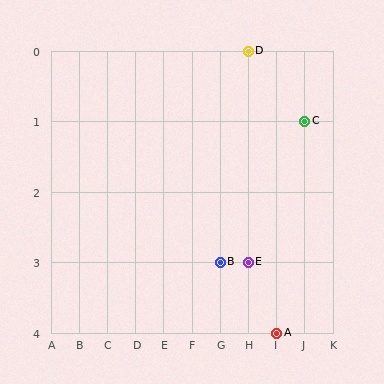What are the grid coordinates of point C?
Point C is at grid coordinates (J, 1).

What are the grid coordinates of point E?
Point E is at grid coordinates (H, 3).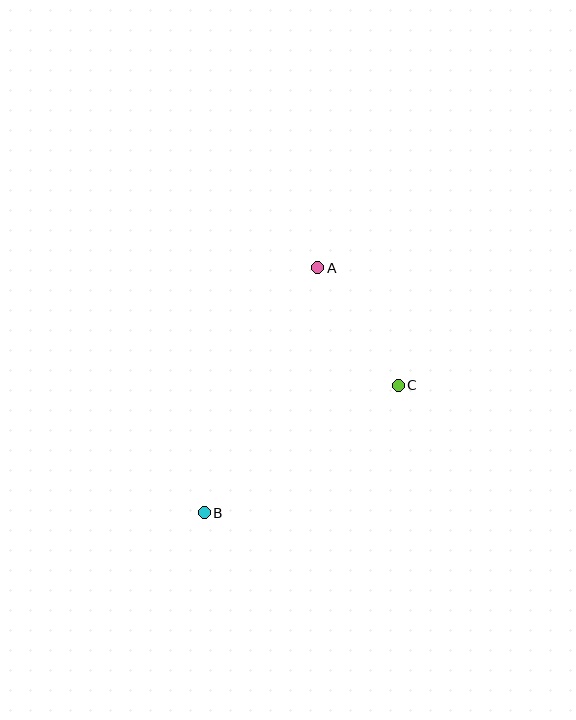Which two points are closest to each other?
Points A and C are closest to each other.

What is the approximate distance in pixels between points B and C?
The distance between B and C is approximately 232 pixels.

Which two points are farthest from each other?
Points A and B are farthest from each other.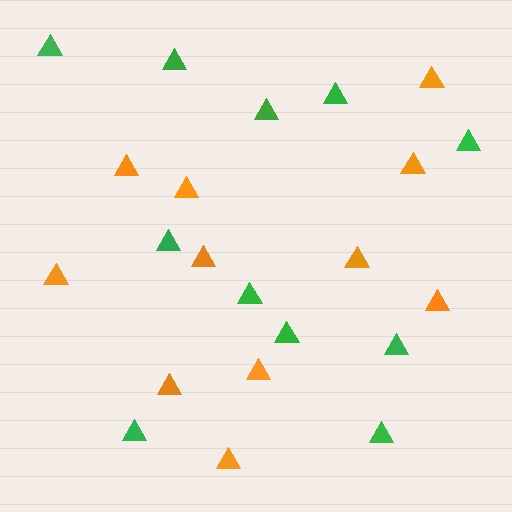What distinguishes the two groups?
There are 2 groups: one group of green triangles (11) and one group of orange triangles (11).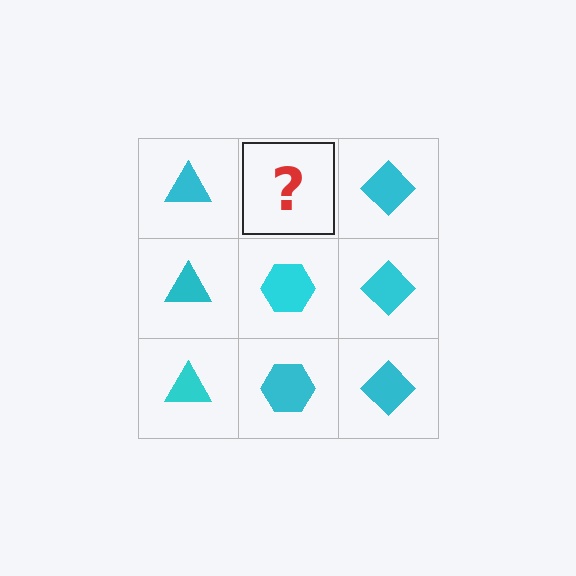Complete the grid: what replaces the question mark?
The question mark should be replaced with a cyan hexagon.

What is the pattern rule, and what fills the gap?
The rule is that each column has a consistent shape. The gap should be filled with a cyan hexagon.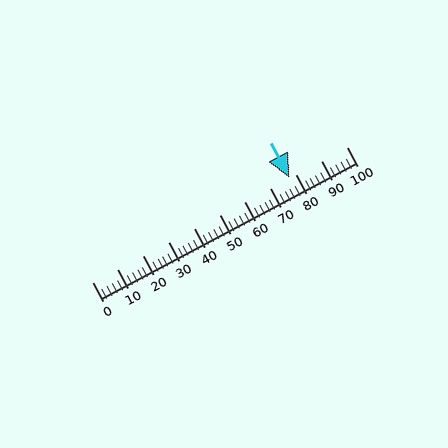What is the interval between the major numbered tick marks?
The major tick marks are spaced 10 units apart.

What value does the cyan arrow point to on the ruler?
The cyan arrow points to approximately 78.